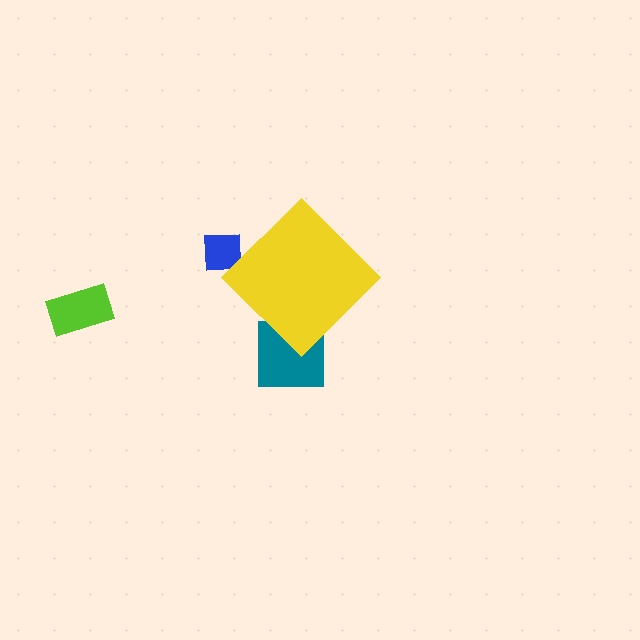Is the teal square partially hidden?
Yes, the teal square is partially hidden behind the yellow diamond.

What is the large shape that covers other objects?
A yellow diamond.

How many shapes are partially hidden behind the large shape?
2 shapes are partially hidden.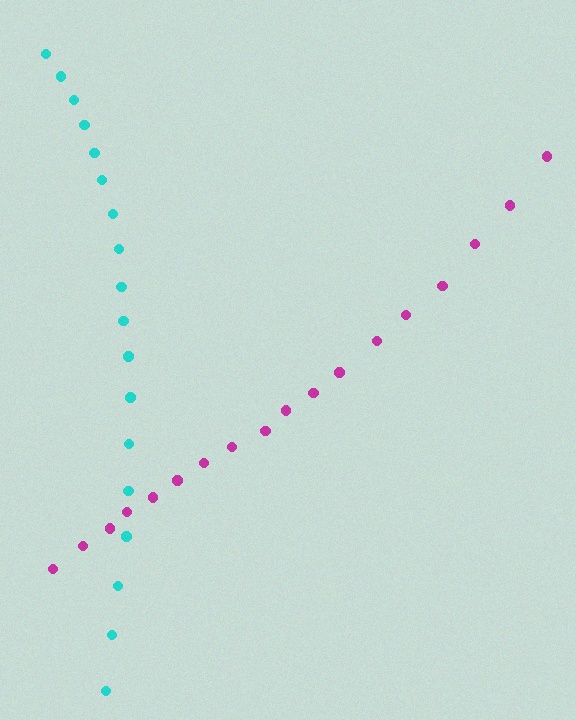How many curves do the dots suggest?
There are 2 distinct paths.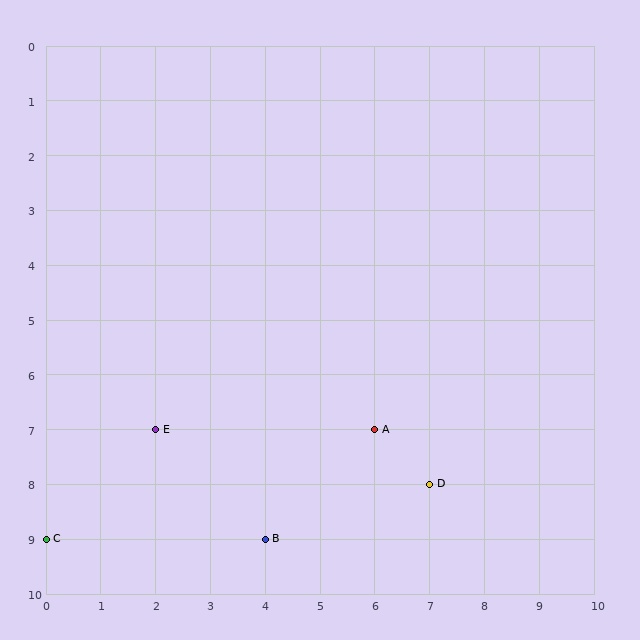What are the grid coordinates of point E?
Point E is at grid coordinates (2, 7).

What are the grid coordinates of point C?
Point C is at grid coordinates (0, 9).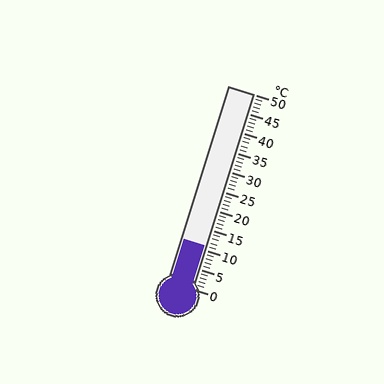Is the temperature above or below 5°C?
The temperature is above 5°C.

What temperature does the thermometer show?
The thermometer shows approximately 11°C.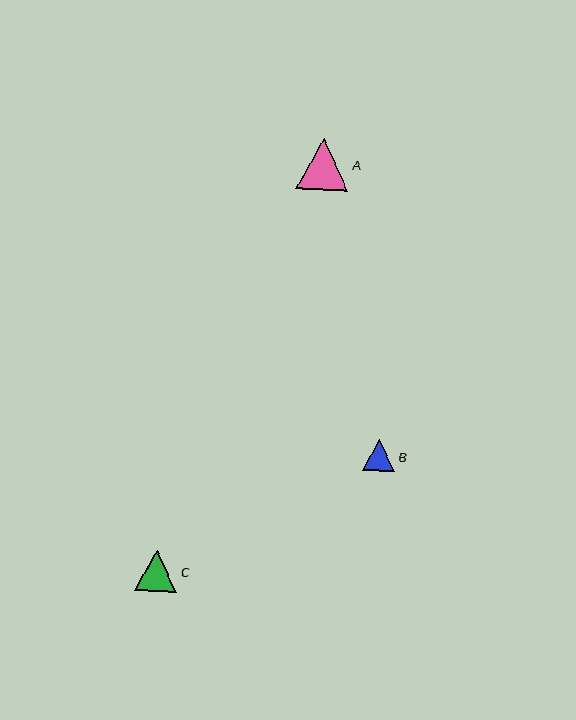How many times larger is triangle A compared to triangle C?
Triangle A is approximately 1.3 times the size of triangle C.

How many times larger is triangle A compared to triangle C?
Triangle A is approximately 1.3 times the size of triangle C.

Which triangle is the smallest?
Triangle B is the smallest with a size of approximately 32 pixels.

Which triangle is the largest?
Triangle A is the largest with a size of approximately 52 pixels.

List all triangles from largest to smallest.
From largest to smallest: A, C, B.